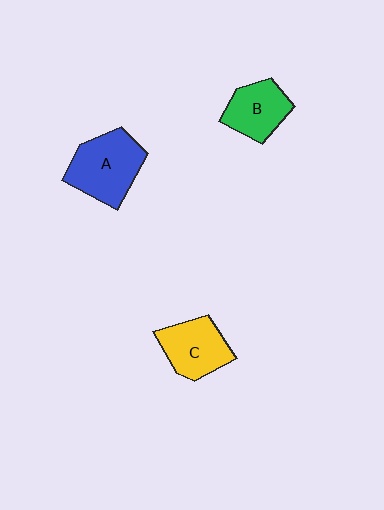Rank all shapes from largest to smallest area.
From largest to smallest: A (blue), C (yellow), B (green).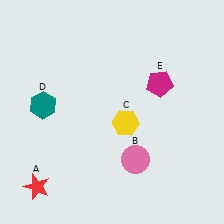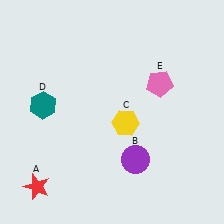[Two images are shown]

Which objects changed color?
B changed from pink to purple. E changed from magenta to pink.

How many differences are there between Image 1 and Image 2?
There are 2 differences between the two images.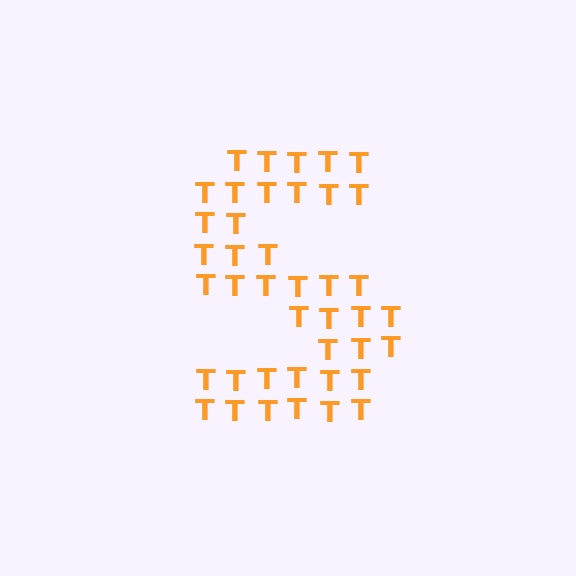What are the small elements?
The small elements are letter T's.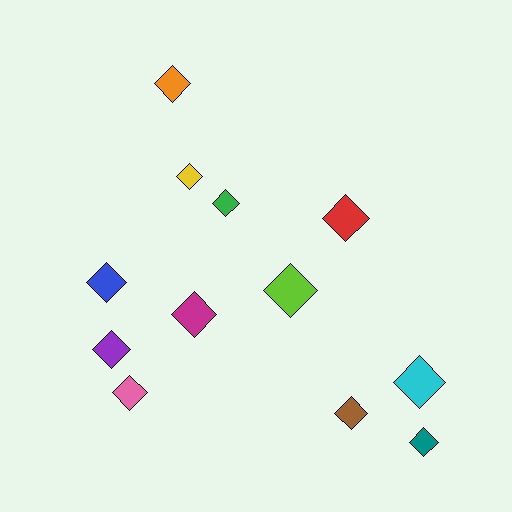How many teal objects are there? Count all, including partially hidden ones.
There is 1 teal object.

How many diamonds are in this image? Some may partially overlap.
There are 12 diamonds.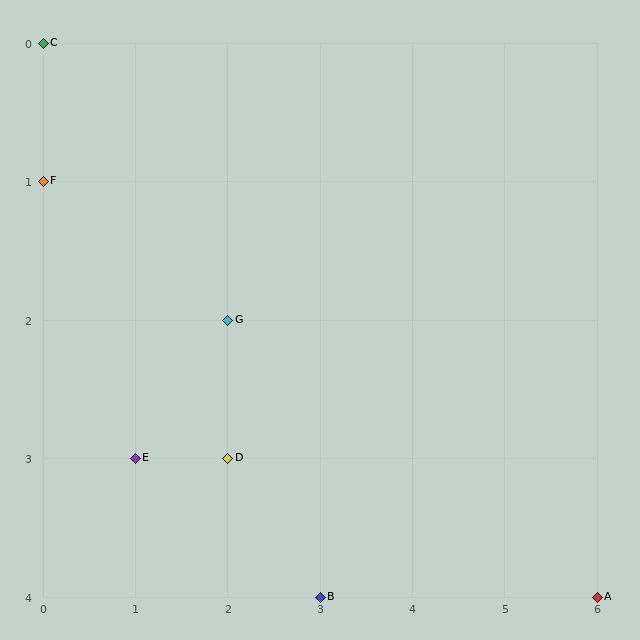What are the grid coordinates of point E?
Point E is at grid coordinates (1, 3).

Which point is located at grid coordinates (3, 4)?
Point B is at (3, 4).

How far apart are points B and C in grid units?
Points B and C are 3 columns and 4 rows apart (about 5.0 grid units diagonally).